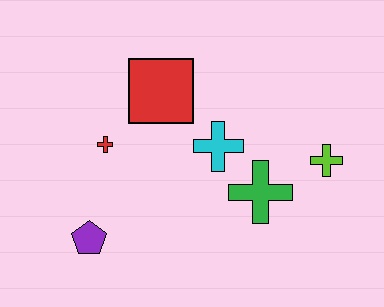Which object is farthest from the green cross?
The purple pentagon is farthest from the green cross.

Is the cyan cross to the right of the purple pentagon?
Yes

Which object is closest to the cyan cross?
The green cross is closest to the cyan cross.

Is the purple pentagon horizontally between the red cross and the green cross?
No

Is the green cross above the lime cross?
No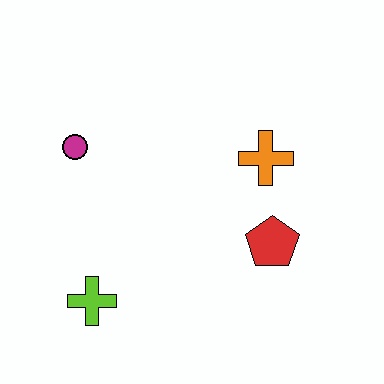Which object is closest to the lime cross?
The magenta circle is closest to the lime cross.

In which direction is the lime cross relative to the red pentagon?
The lime cross is to the left of the red pentagon.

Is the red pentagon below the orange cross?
Yes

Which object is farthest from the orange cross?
The lime cross is farthest from the orange cross.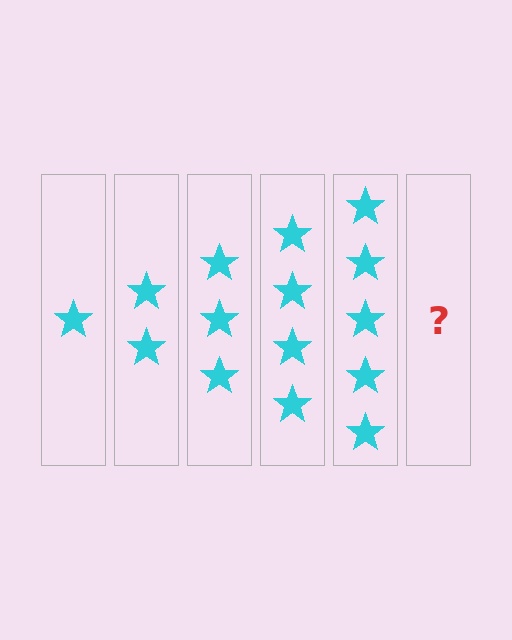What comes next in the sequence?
The next element should be 6 stars.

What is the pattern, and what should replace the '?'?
The pattern is that each step adds one more star. The '?' should be 6 stars.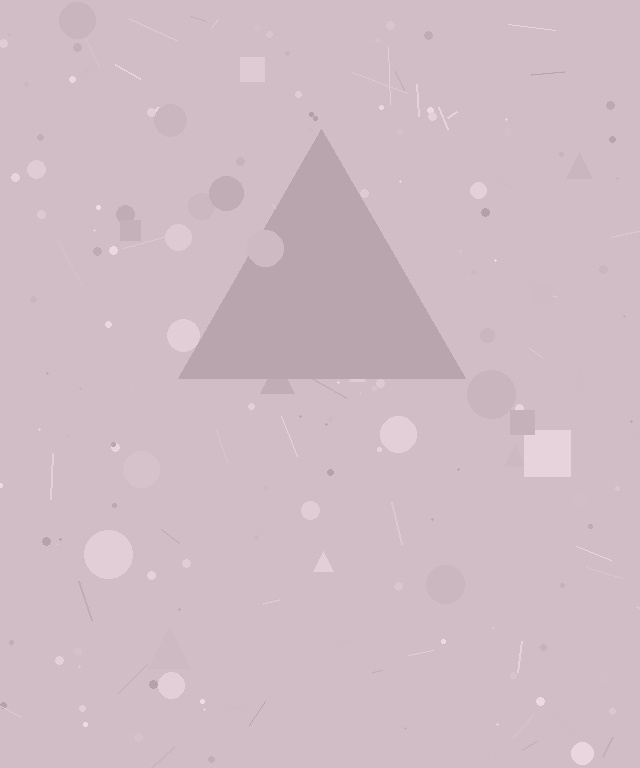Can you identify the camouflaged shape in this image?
The camouflaged shape is a triangle.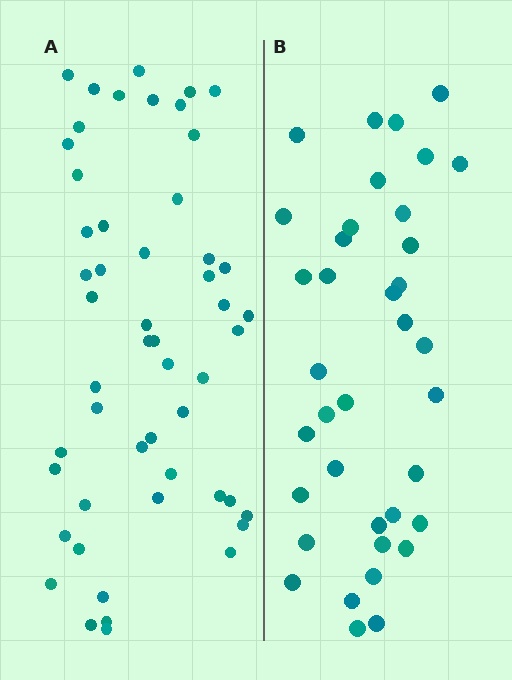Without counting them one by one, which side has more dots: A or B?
Region A (the left region) has more dots.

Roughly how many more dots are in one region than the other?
Region A has approximately 15 more dots than region B.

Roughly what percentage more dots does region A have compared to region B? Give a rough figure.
About 40% more.